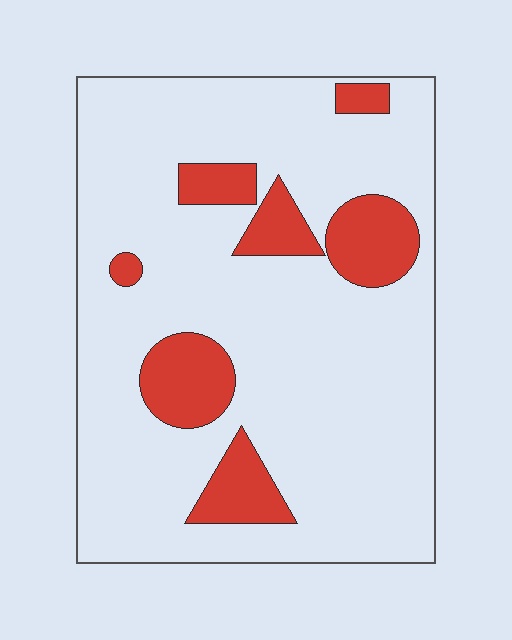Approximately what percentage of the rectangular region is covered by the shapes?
Approximately 15%.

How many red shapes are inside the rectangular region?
7.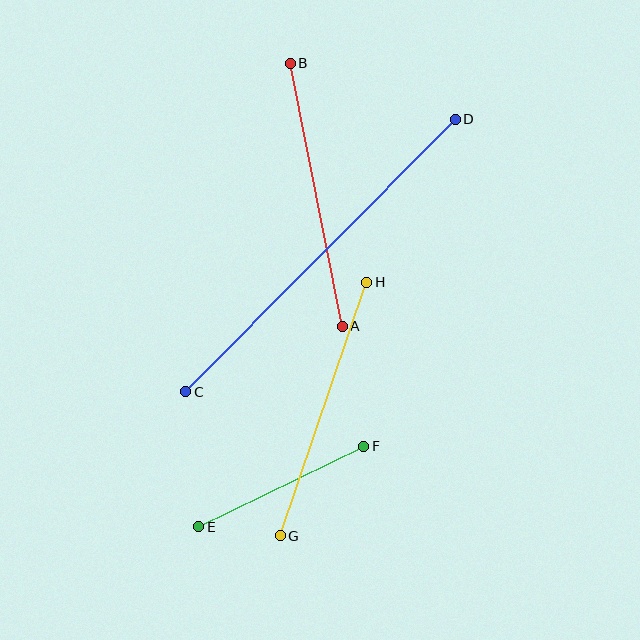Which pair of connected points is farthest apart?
Points C and D are farthest apart.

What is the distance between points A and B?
The distance is approximately 269 pixels.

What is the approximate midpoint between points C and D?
The midpoint is at approximately (320, 256) pixels.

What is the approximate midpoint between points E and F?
The midpoint is at approximately (281, 487) pixels.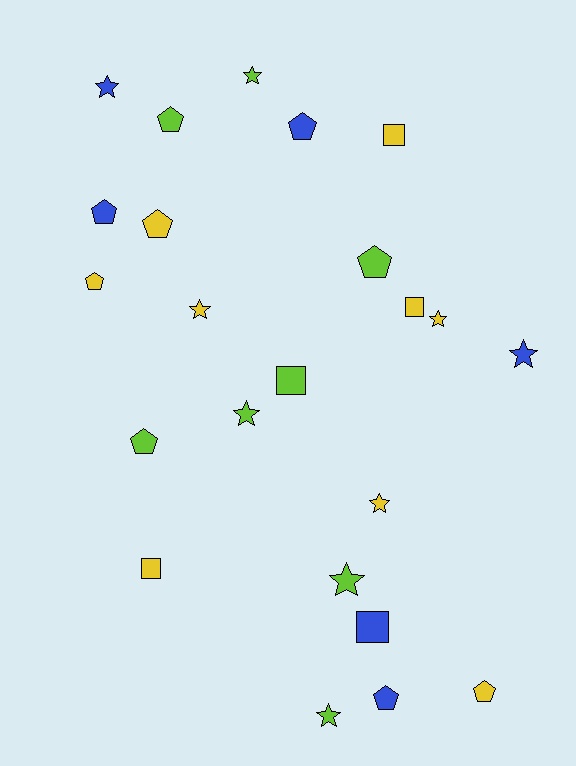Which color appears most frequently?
Yellow, with 9 objects.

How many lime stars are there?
There are 4 lime stars.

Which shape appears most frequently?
Pentagon, with 9 objects.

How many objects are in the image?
There are 23 objects.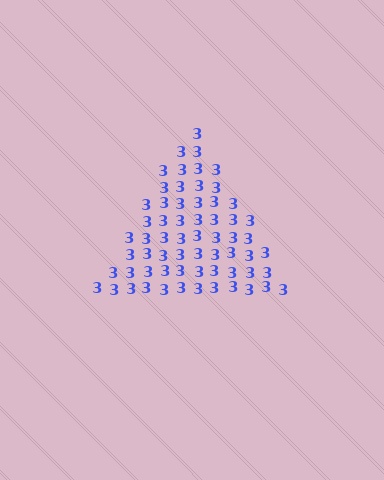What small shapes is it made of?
It is made of small digit 3's.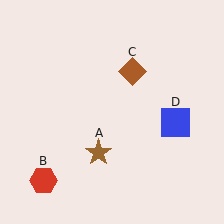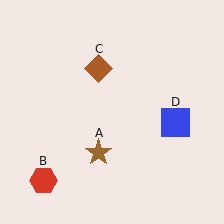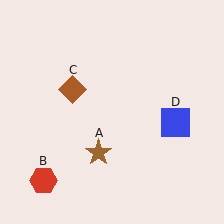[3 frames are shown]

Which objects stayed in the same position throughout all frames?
Brown star (object A) and red hexagon (object B) and blue square (object D) remained stationary.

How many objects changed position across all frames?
1 object changed position: brown diamond (object C).